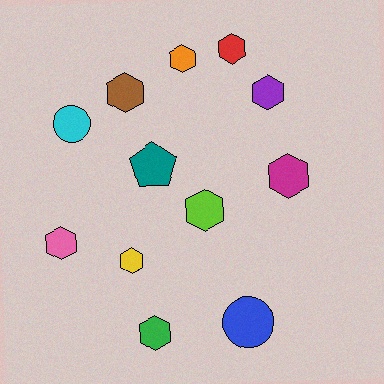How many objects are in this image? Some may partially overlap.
There are 12 objects.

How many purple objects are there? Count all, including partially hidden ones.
There is 1 purple object.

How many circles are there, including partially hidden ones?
There are 2 circles.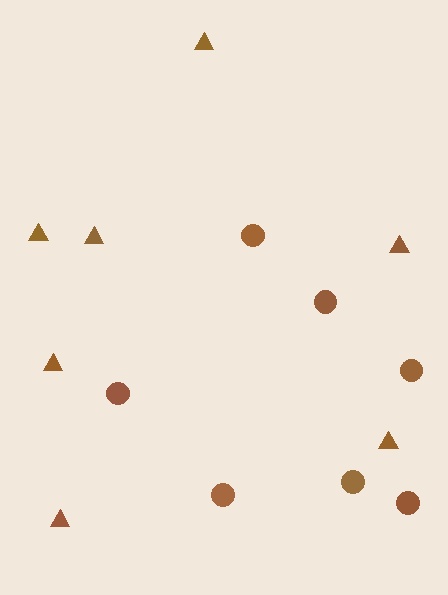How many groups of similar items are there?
There are 2 groups: one group of circles (7) and one group of triangles (7).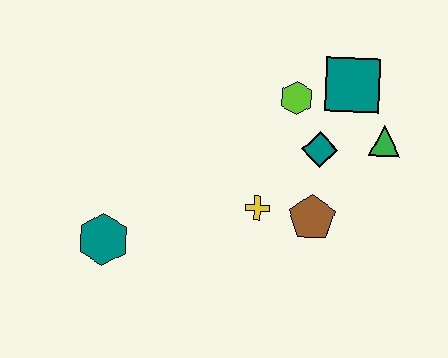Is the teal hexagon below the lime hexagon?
Yes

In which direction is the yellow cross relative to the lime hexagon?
The yellow cross is below the lime hexagon.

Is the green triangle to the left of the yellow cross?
No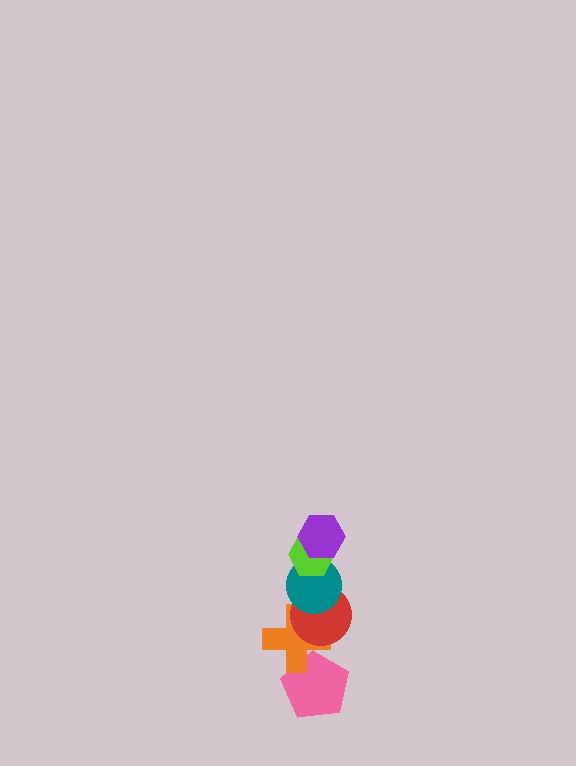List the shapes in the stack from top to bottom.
From top to bottom: the purple hexagon, the lime hexagon, the teal circle, the red circle, the orange cross, the pink pentagon.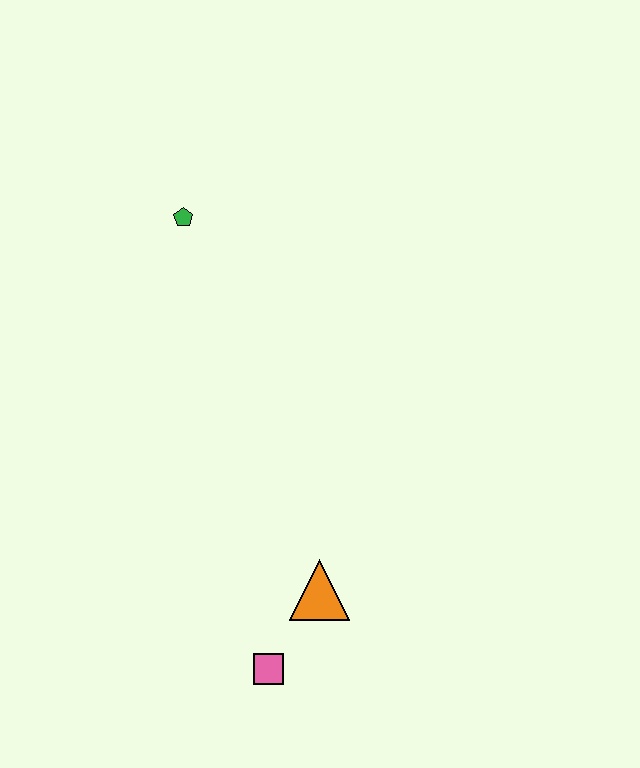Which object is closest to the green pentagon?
The orange triangle is closest to the green pentagon.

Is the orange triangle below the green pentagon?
Yes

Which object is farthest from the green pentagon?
The pink square is farthest from the green pentagon.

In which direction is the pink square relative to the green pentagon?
The pink square is below the green pentagon.